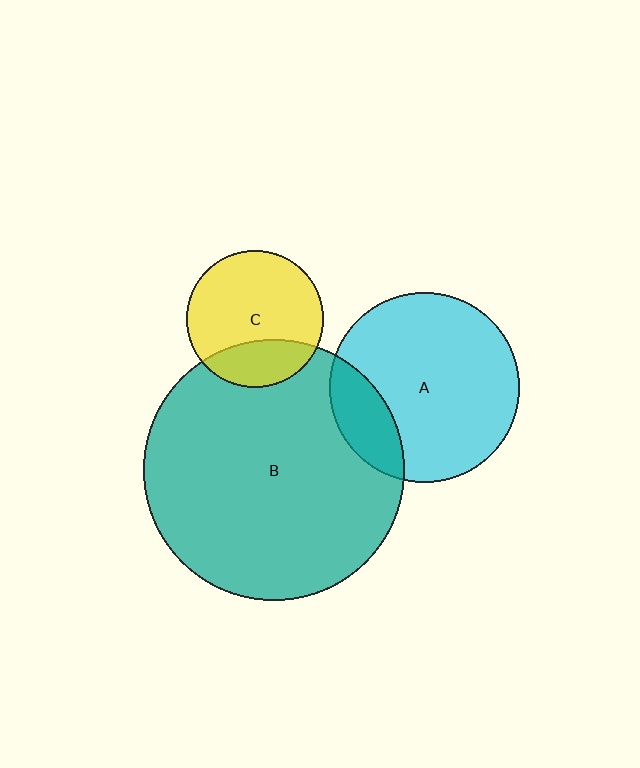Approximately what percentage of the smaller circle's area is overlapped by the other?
Approximately 20%.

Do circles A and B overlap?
Yes.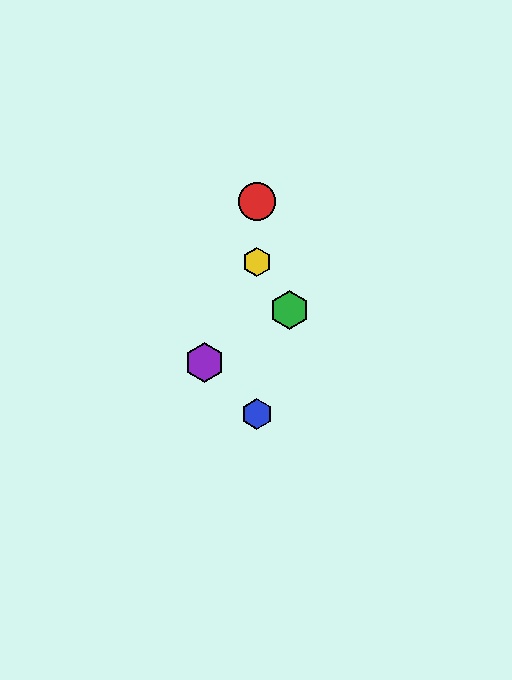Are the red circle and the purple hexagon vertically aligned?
No, the red circle is at x≈257 and the purple hexagon is at x≈204.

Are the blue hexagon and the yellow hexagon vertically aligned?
Yes, both are at x≈257.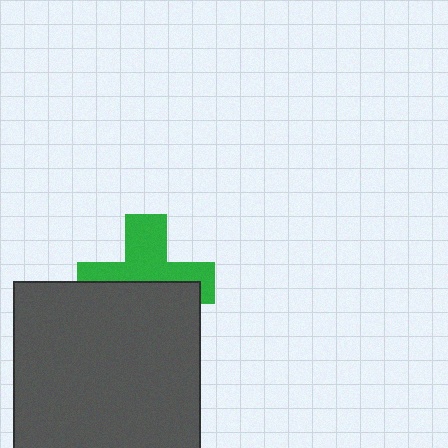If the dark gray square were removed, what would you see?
You would see the complete green cross.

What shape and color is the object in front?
The object in front is a dark gray square.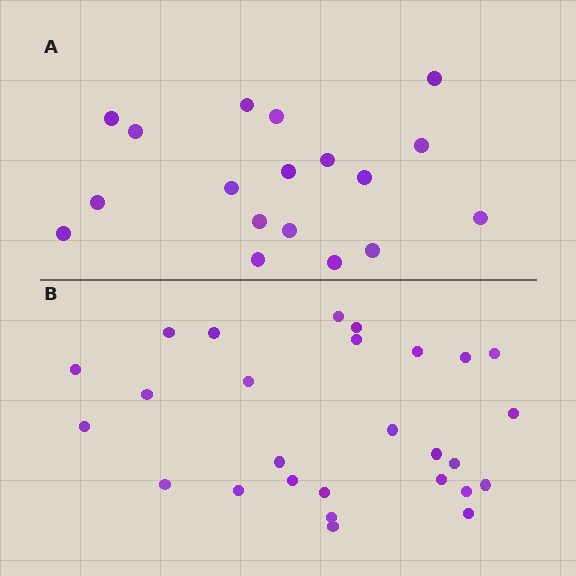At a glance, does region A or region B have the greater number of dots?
Region B (the bottom region) has more dots.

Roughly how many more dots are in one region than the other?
Region B has roughly 8 or so more dots than region A.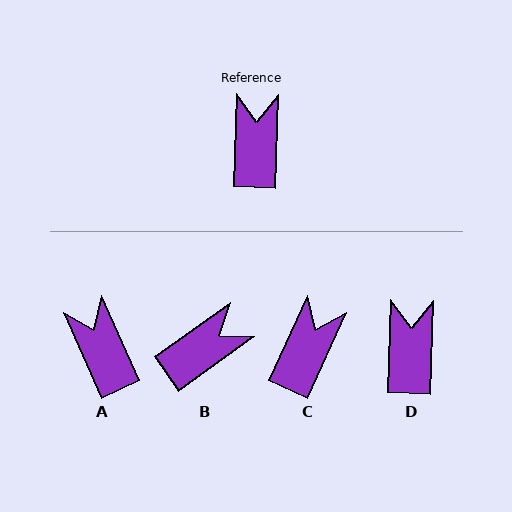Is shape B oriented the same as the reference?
No, it is off by about 53 degrees.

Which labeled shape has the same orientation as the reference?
D.